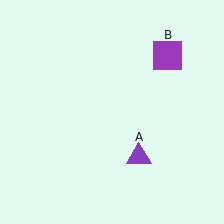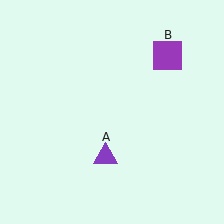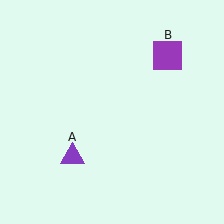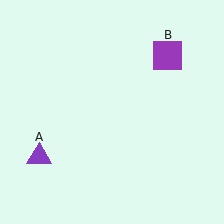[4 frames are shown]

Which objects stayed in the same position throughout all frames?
Purple square (object B) remained stationary.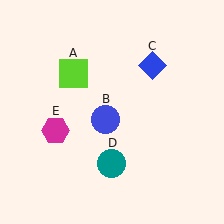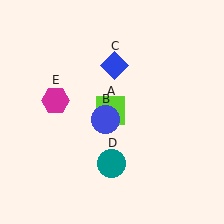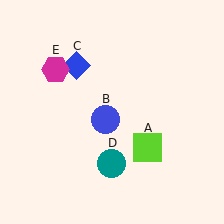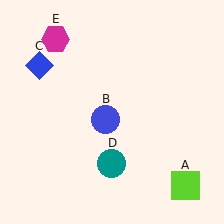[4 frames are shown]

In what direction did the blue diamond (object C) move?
The blue diamond (object C) moved left.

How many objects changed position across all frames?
3 objects changed position: lime square (object A), blue diamond (object C), magenta hexagon (object E).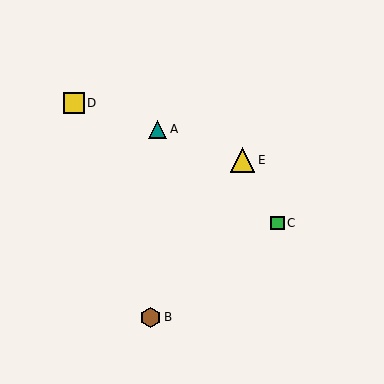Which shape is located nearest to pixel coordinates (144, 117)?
The teal triangle (labeled A) at (158, 129) is nearest to that location.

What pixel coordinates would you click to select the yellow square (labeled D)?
Click at (74, 103) to select the yellow square D.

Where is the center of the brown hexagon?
The center of the brown hexagon is at (151, 317).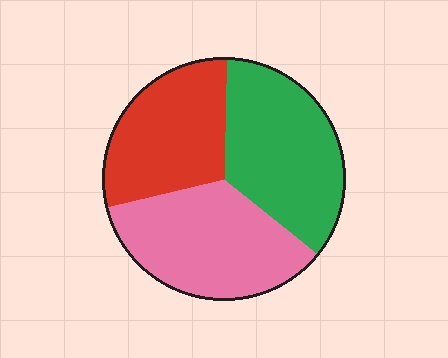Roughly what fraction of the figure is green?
Green takes up about one third (1/3) of the figure.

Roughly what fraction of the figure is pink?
Pink takes up about one third (1/3) of the figure.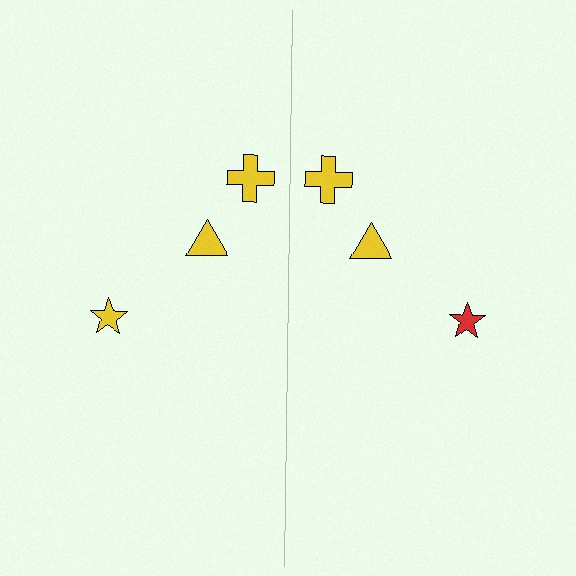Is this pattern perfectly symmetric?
No, the pattern is not perfectly symmetric. The red star on the right side breaks the symmetry — its mirror counterpart is yellow.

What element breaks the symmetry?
The red star on the right side breaks the symmetry — its mirror counterpart is yellow.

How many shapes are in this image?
There are 6 shapes in this image.